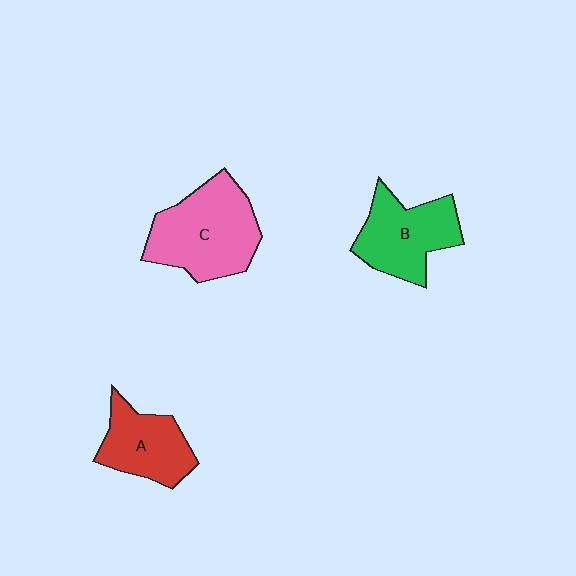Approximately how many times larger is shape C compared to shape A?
Approximately 1.5 times.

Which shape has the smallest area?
Shape A (red).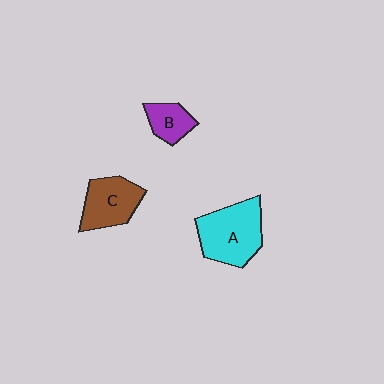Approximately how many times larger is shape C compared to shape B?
Approximately 1.7 times.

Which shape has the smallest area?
Shape B (purple).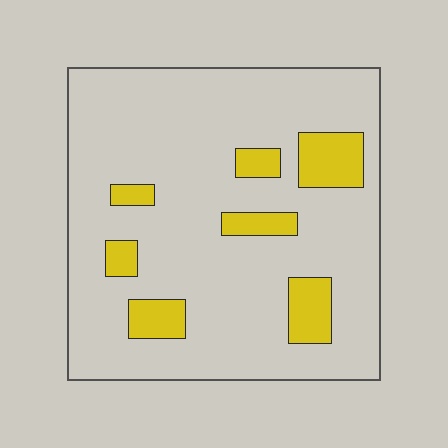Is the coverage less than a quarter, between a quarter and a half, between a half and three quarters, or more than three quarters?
Less than a quarter.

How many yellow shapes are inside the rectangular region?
7.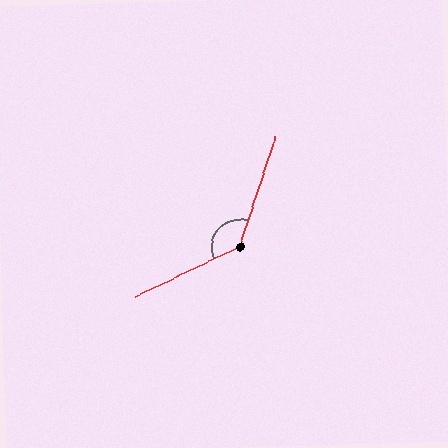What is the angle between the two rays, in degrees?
Approximately 133 degrees.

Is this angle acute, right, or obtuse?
It is obtuse.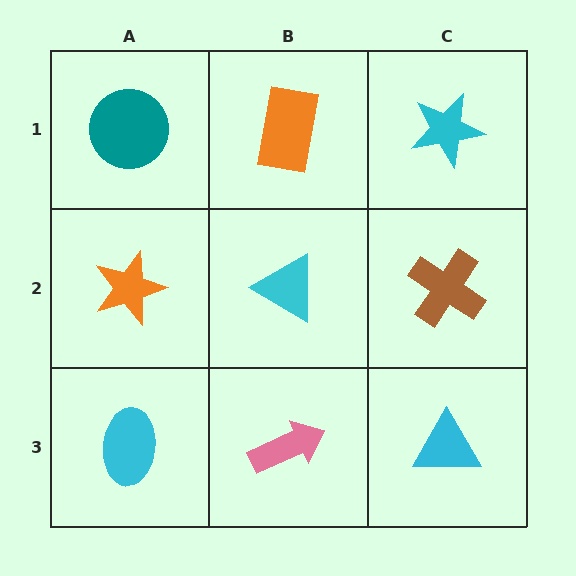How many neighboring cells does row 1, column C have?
2.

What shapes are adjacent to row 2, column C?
A cyan star (row 1, column C), a cyan triangle (row 3, column C), a cyan triangle (row 2, column B).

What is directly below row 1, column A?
An orange star.